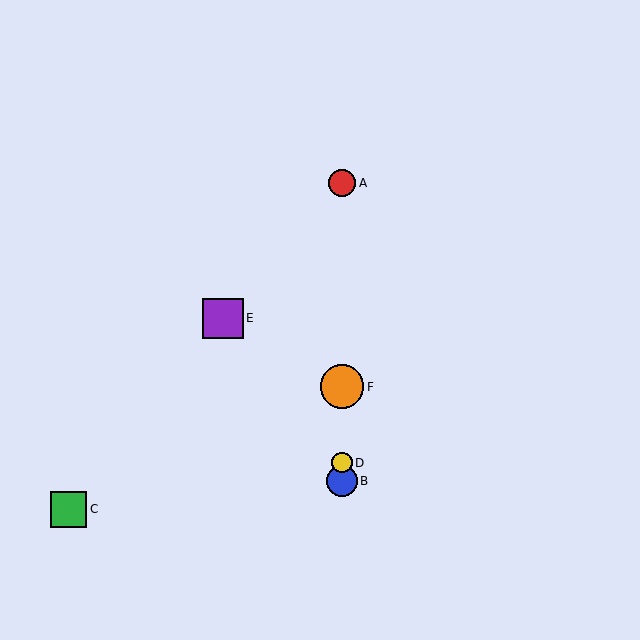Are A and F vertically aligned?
Yes, both are at x≈342.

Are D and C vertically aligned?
No, D is at x≈342 and C is at x≈69.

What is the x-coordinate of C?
Object C is at x≈69.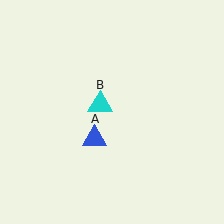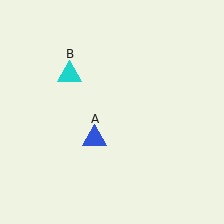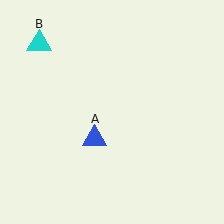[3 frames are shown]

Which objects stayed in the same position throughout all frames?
Blue triangle (object A) remained stationary.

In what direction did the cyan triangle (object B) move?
The cyan triangle (object B) moved up and to the left.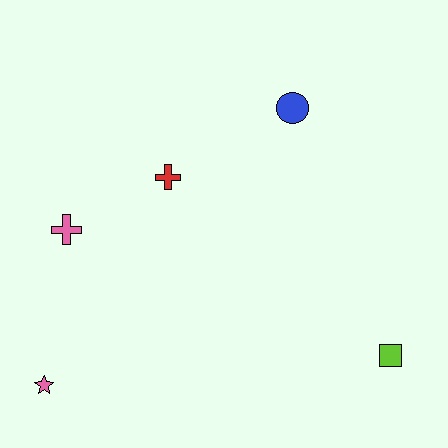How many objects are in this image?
There are 5 objects.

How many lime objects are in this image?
There is 1 lime object.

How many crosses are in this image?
There are 2 crosses.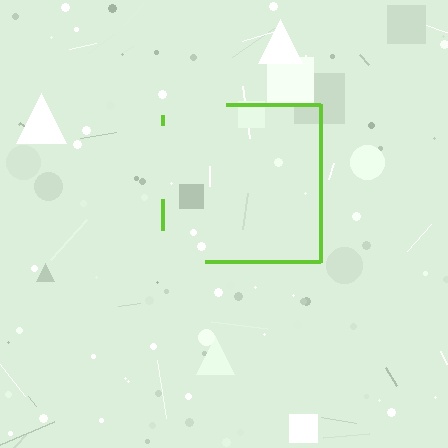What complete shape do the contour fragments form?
The contour fragments form a square.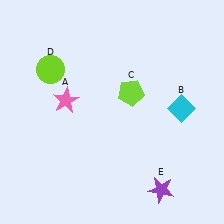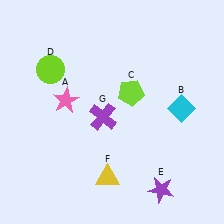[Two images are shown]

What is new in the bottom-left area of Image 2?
A purple cross (G) was added in the bottom-left area of Image 2.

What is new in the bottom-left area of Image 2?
A yellow triangle (F) was added in the bottom-left area of Image 2.